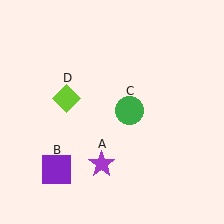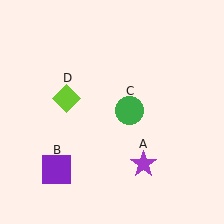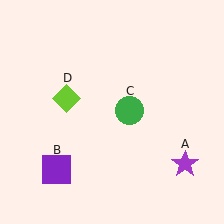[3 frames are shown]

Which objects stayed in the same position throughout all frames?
Purple square (object B) and green circle (object C) and lime diamond (object D) remained stationary.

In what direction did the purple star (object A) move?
The purple star (object A) moved right.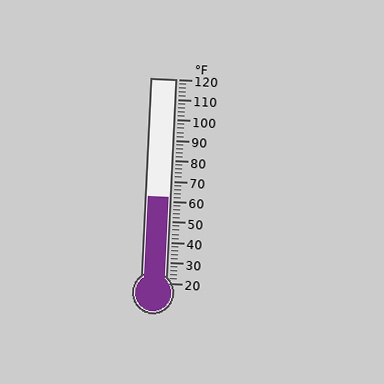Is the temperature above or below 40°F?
The temperature is above 40°F.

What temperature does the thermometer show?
The thermometer shows approximately 62°F.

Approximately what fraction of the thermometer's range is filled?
The thermometer is filled to approximately 40% of its range.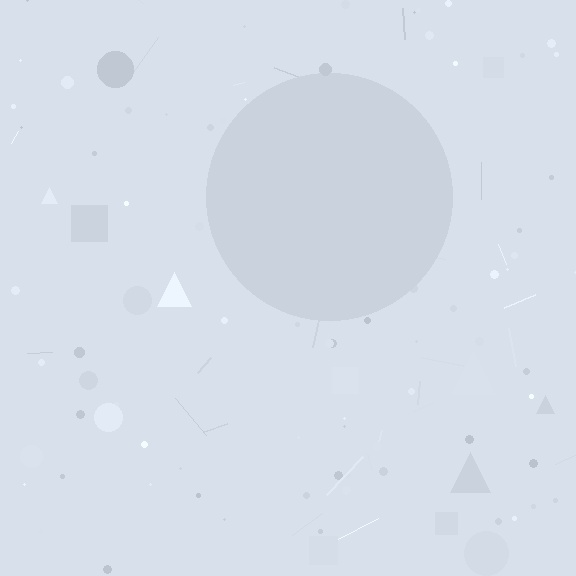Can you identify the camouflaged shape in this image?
The camouflaged shape is a circle.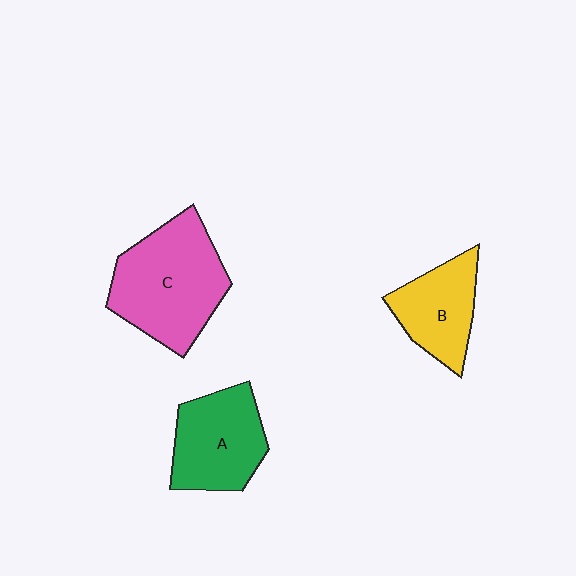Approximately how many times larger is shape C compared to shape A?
Approximately 1.4 times.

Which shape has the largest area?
Shape C (pink).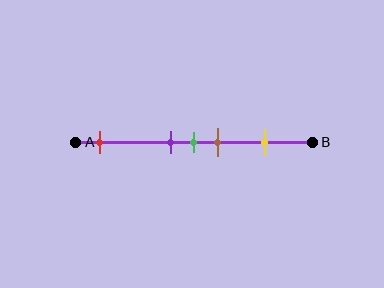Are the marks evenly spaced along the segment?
No, the marks are not evenly spaced.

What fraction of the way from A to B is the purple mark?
The purple mark is approximately 40% (0.4) of the way from A to B.